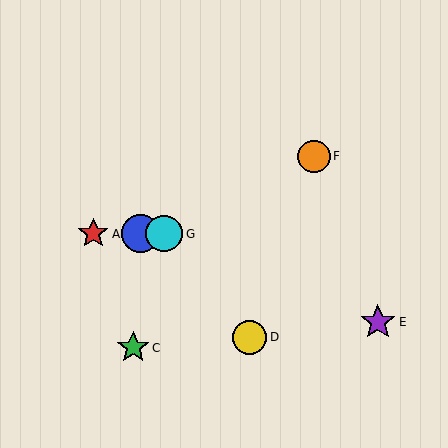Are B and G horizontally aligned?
Yes, both are at y≈234.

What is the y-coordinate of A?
Object A is at y≈234.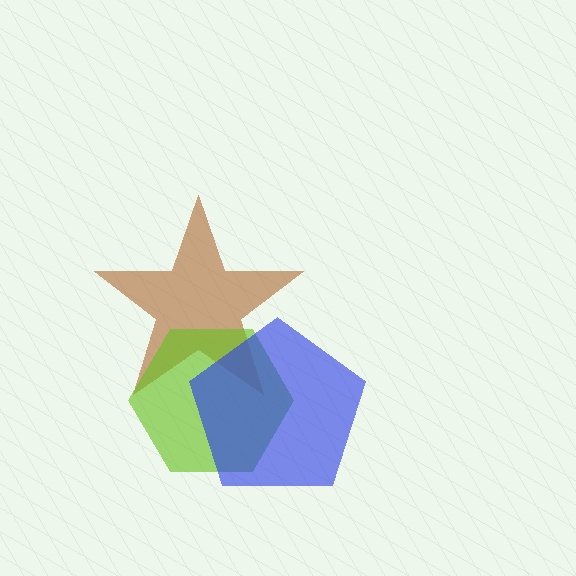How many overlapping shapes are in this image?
There are 3 overlapping shapes in the image.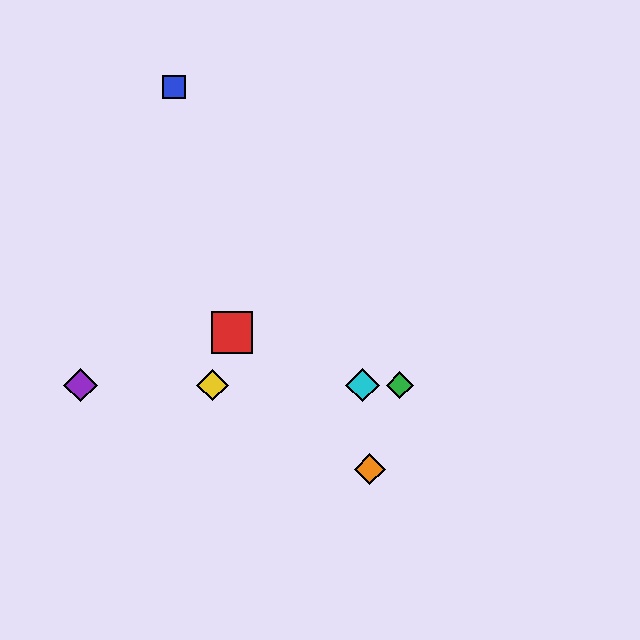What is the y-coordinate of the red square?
The red square is at y≈333.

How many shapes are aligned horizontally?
4 shapes (the green diamond, the yellow diamond, the purple diamond, the cyan diamond) are aligned horizontally.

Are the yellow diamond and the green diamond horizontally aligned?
Yes, both are at y≈385.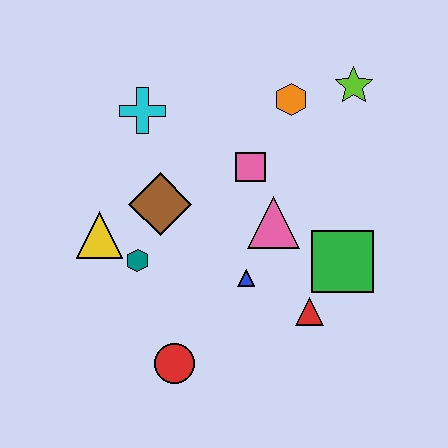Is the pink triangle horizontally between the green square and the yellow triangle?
Yes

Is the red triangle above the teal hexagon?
No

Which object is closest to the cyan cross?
The brown diamond is closest to the cyan cross.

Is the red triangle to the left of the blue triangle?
No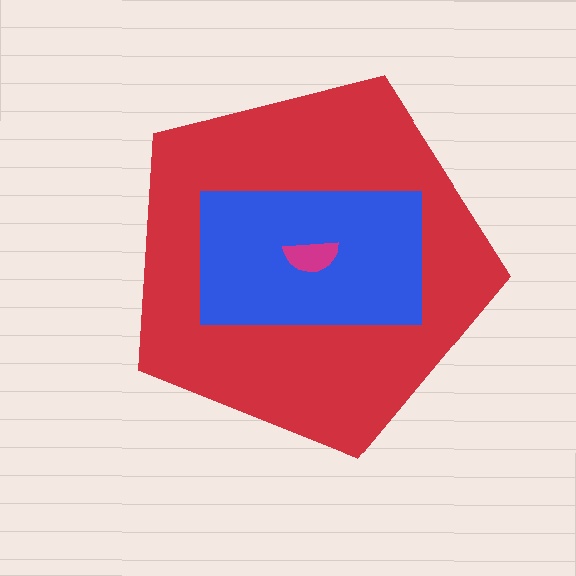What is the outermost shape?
The red pentagon.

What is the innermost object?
The magenta semicircle.